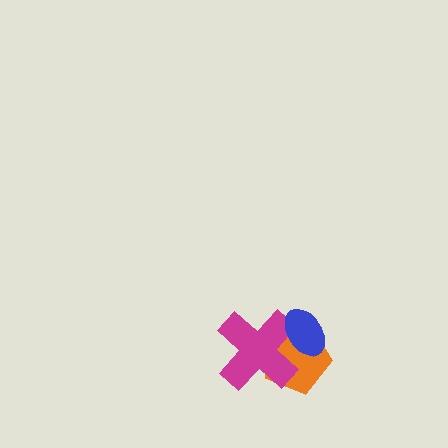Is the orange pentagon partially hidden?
Yes, it is partially covered by another shape.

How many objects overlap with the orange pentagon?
2 objects overlap with the orange pentagon.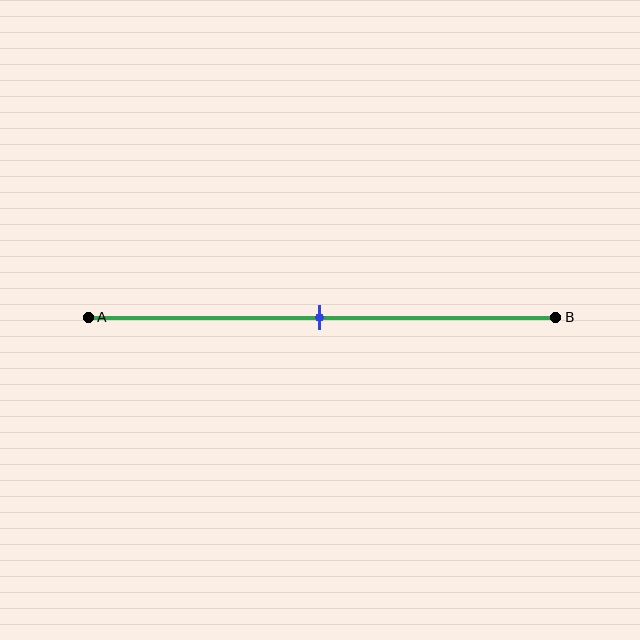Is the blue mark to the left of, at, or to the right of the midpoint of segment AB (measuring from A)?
The blue mark is approximately at the midpoint of segment AB.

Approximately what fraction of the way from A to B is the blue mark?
The blue mark is approximately 50% of the way from A to B.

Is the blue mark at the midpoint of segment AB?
Yes, the mark is approximately at the midpoint.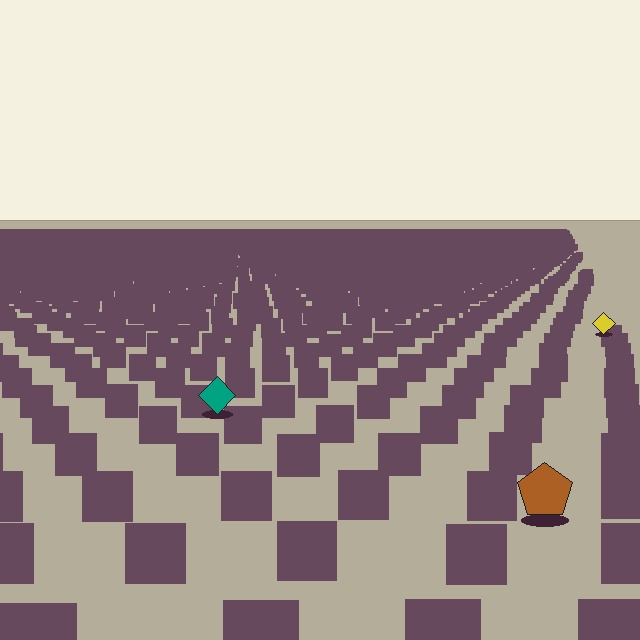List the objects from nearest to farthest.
From nearest to farthest: the brown pentagon, the teal diamond, the yellow diamond.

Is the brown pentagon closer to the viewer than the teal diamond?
Yes. The brown pentagon is closer — you can tell from the texture gradient: the ground texture is coarser near it.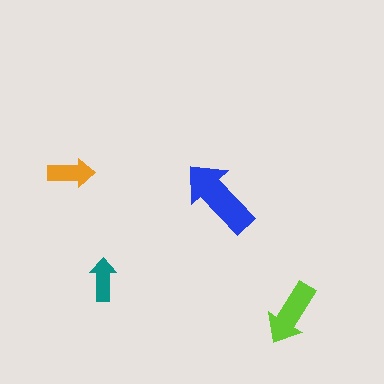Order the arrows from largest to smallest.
the blue one, the lime one, the orange one, the teal one.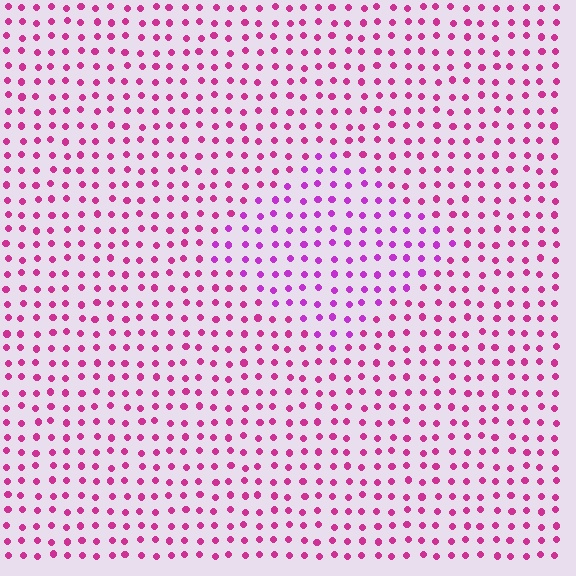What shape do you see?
I see a diamond.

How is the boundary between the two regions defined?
The boundary is defined purely by a slight shift in hue (about 27 degrees). Spacing, size, and orientation are identical on both sides.